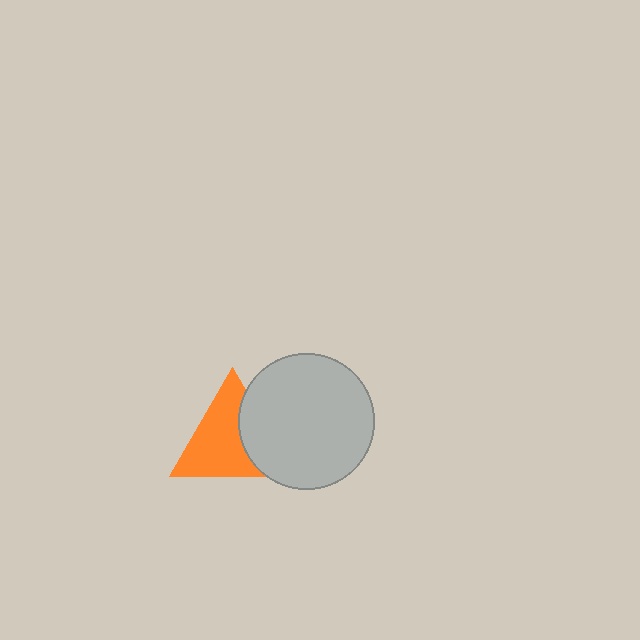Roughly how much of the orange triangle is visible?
Most of it is visible (roughly 67%).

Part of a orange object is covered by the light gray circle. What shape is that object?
It is a triangle.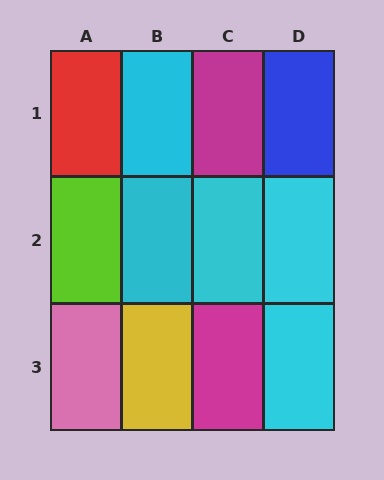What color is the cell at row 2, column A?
Lime.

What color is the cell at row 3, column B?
Yellow.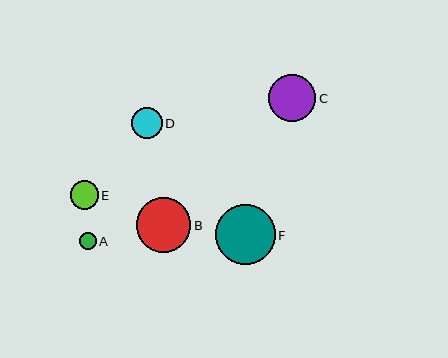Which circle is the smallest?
Circle A is the smallest with a size of approximately 17 pixels.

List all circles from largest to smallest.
From largest to smallest: F, B, C, D, E, A.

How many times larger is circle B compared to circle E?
Circle B is approximately 1.9 times the size of circle E.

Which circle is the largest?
Circle F is the largest with a size of approximately 60 pixels.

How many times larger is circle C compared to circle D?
Circle C is approximately 1.5 times the size of circle D.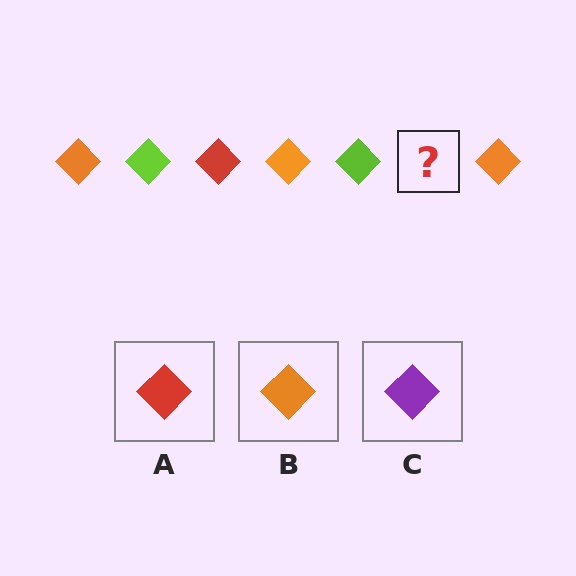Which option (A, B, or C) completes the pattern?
A.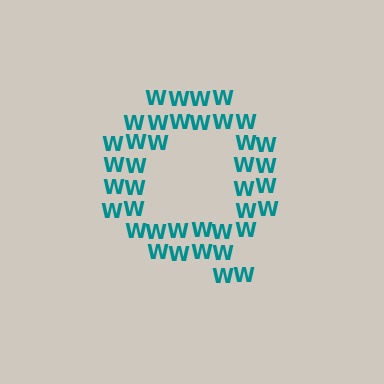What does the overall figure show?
The overall figure shows the letter Q.